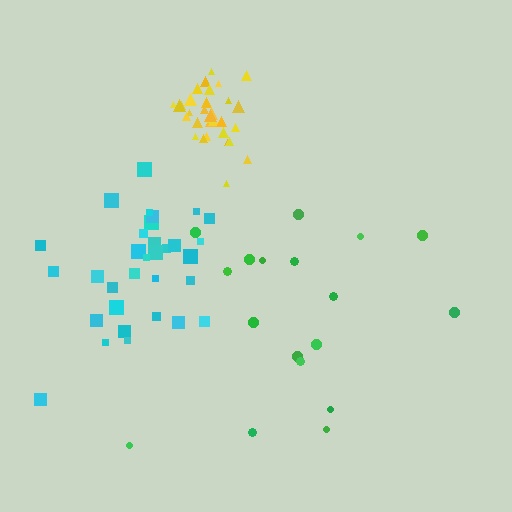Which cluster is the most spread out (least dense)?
Green.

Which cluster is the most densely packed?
Yellow.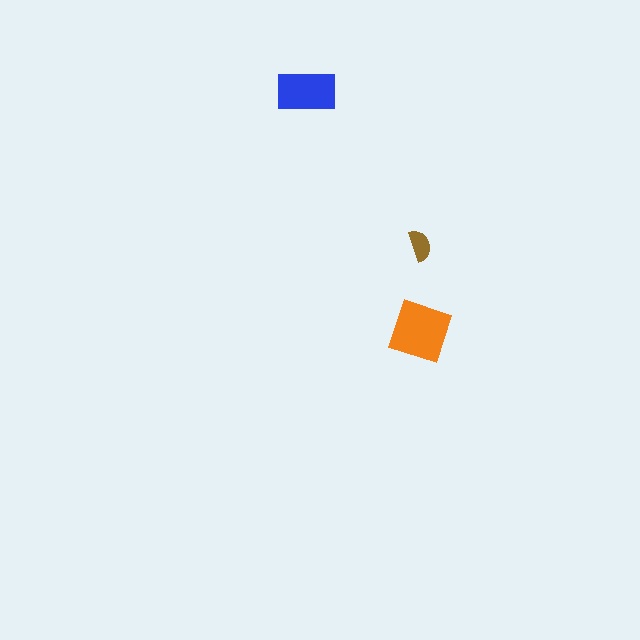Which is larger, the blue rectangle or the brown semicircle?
The blue rectangle.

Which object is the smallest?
The brown semicircle.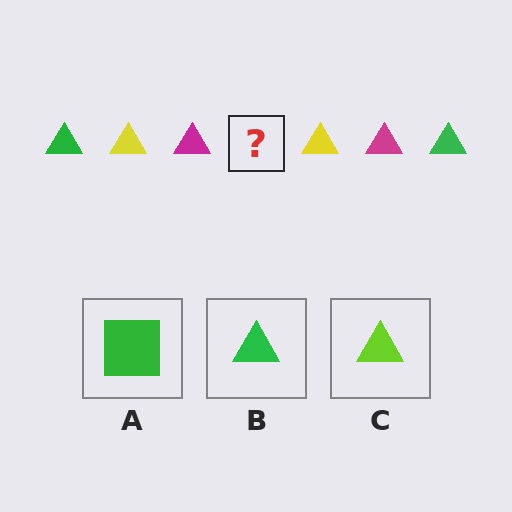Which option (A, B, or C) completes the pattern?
B.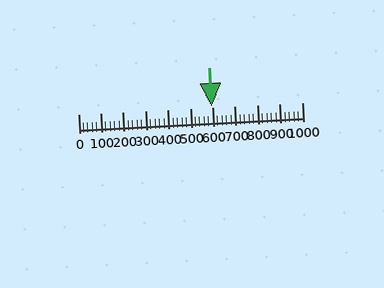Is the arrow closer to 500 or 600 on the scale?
The arrow is closer to 600.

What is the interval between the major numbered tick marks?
The major tick marks are spaced 100 units apart.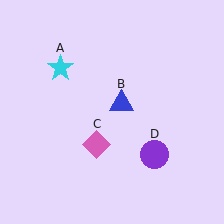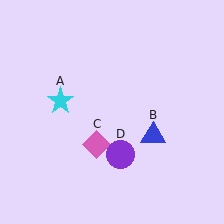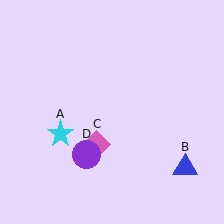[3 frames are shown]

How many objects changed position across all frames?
3 objects changed position: cyan star (object A), blue triangle (object B), purple circle (object D).